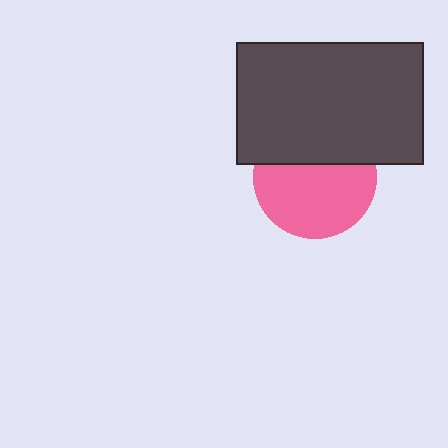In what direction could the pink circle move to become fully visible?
The pink circle could move down. That would shift it out from behind the dark gray rectangle entirely.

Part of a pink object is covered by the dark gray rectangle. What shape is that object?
It is a circle.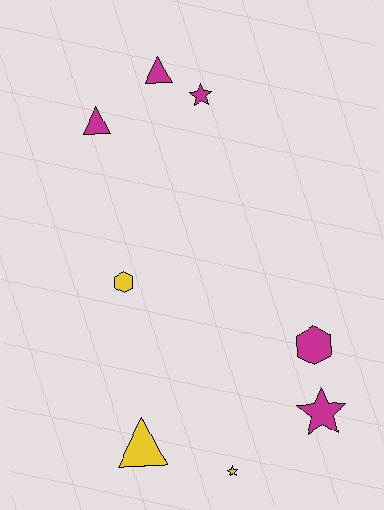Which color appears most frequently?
Magenta, with 5 objects.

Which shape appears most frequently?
Triangle, with 3 objects.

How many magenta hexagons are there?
There is 1 magenta hexagon.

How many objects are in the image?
There are 8 objects.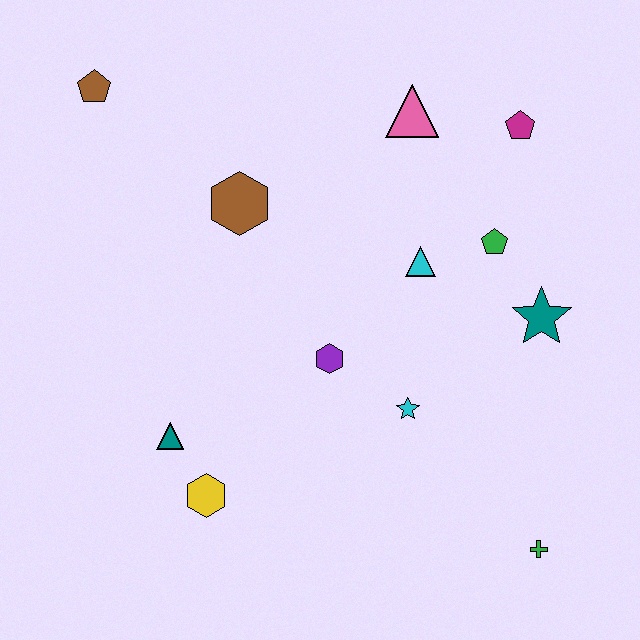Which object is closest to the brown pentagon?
The brown hexagon is closest to the brown pentagon.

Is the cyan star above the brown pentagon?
No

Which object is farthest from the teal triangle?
The magenta pentagon is farthest from the teal triangle.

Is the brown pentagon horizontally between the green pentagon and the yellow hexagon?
No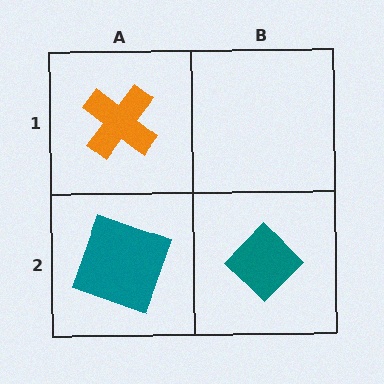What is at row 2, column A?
A teal square.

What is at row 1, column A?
An orange cross.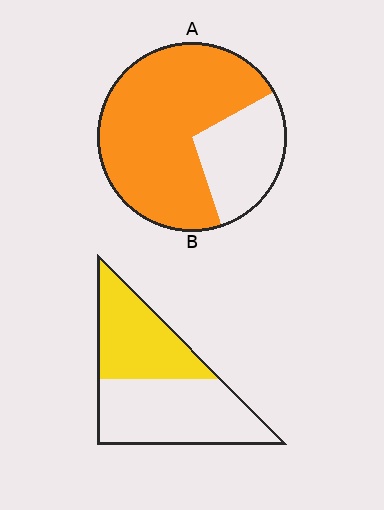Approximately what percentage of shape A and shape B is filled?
A is approximately 70% and B is approximately 45%.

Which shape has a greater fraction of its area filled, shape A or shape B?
Shape A.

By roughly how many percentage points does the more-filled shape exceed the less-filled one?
By roughly 30 percentage points (A over B).